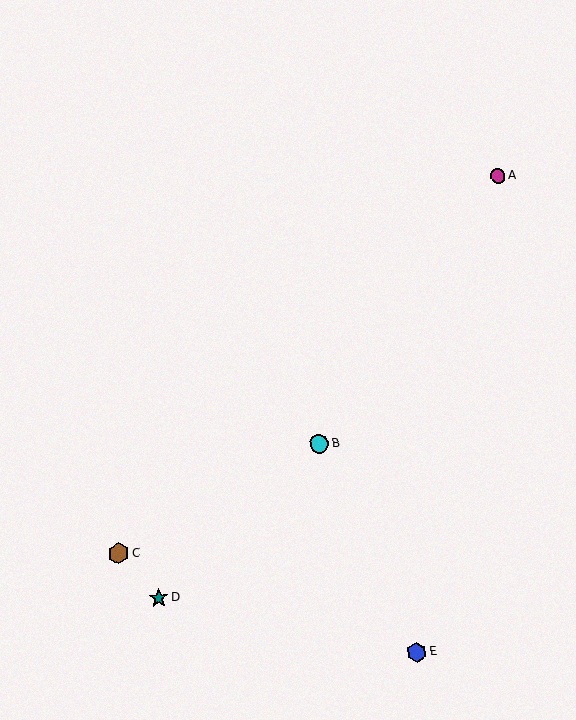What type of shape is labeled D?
Shape D is a teal star.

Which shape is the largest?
The brown hexagon (labeled C) is the largest.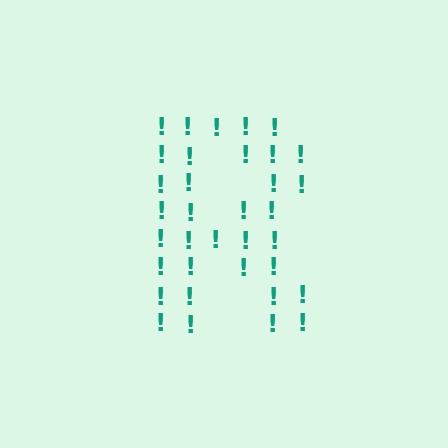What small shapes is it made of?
It is made of small exclamation marks.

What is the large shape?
The large shape is the letter R.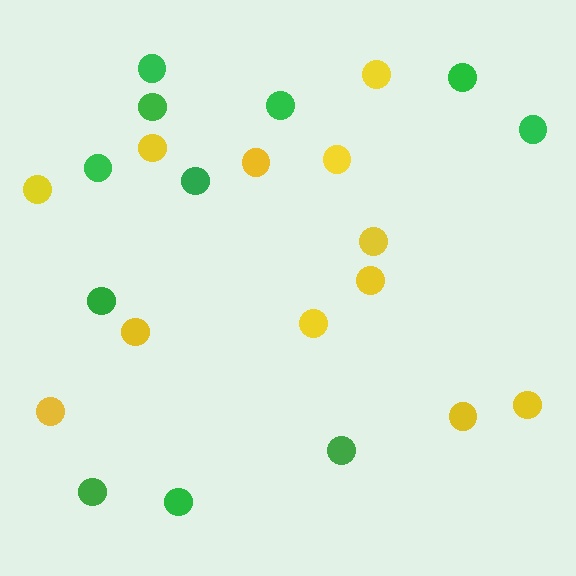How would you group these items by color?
There are 2 groups: one group of yellow circles (12) and one group of green circles (11).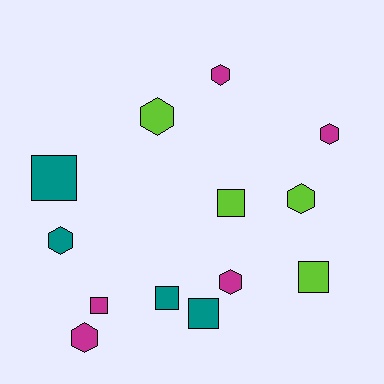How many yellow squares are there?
There are no yellow squares.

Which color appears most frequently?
Magenta, with 5 objects.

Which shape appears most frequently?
Hexagon, with 7 objects.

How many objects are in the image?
There are 13 objects.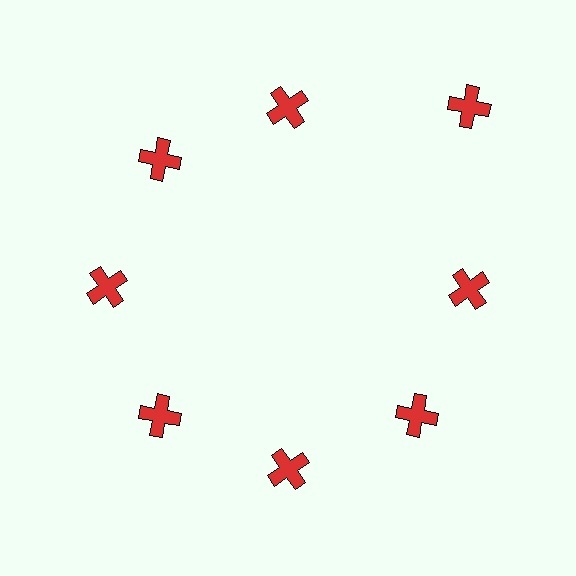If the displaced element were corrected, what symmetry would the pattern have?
It would have 8-fold rotational symmetry — the pattern would map onto itself every 45 degrees.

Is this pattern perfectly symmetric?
No. The 8 red crosses are arranged in a ring, but one element near the 2 o'clock position is pushed outward from the center, breaking the 8-fold rotational symmetry.